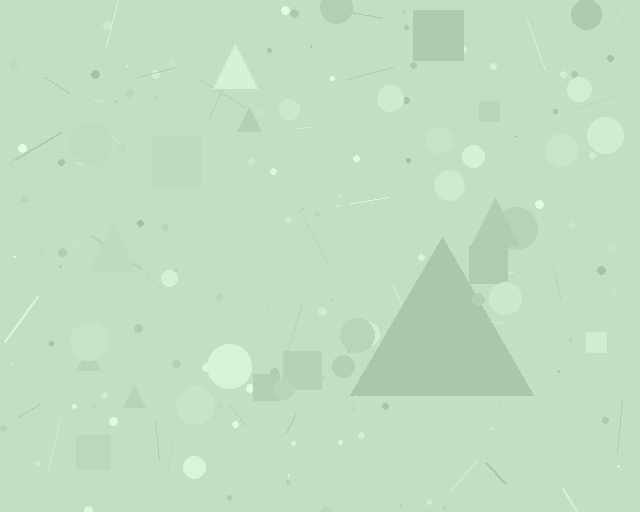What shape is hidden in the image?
A triangle is hidden in the image.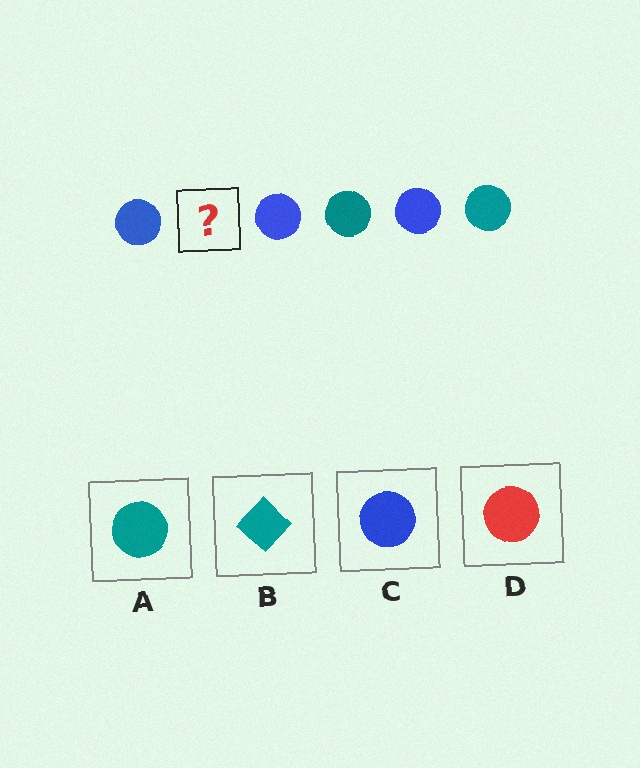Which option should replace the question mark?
Option A.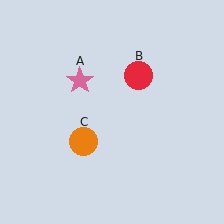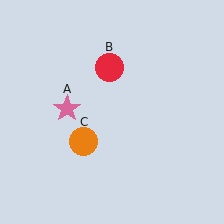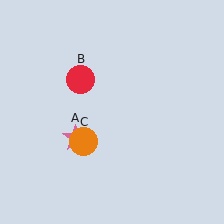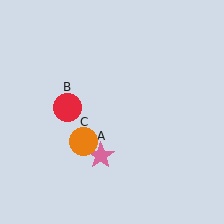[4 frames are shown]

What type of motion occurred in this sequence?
The pink star (object A), red circle (object B) rotated counterclockwise around the center of the scene.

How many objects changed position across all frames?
2 objects changed position: pink star (object A), red circle (object B).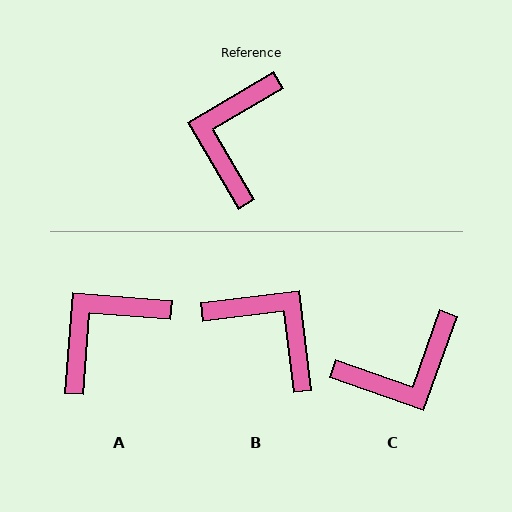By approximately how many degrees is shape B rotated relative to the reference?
Approximately 113 degrees clockwise.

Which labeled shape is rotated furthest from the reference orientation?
C, about 130 degrees away.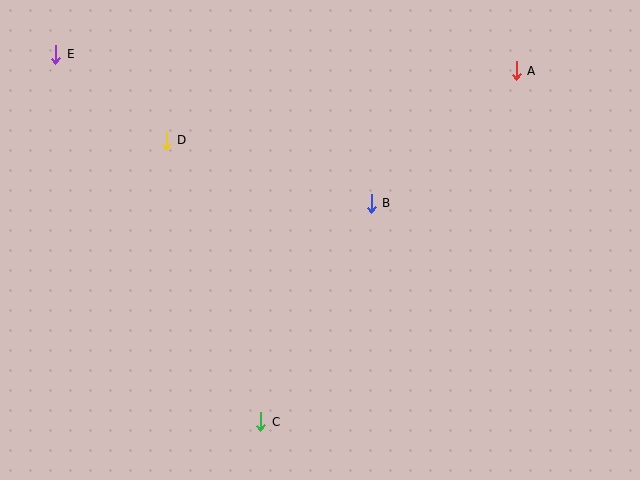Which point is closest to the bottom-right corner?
Point C is closest to the bottom-right corner.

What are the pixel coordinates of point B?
Point B is at (371, 203).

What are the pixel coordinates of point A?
Point A is at (516, 71).